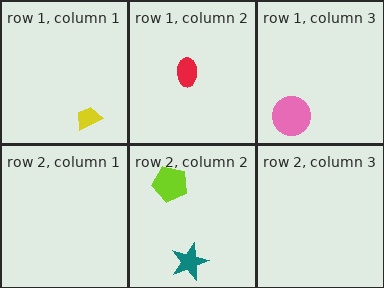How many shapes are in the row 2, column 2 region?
2.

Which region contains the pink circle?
The row 1, column 3 region.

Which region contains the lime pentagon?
The row 2, column 2 region.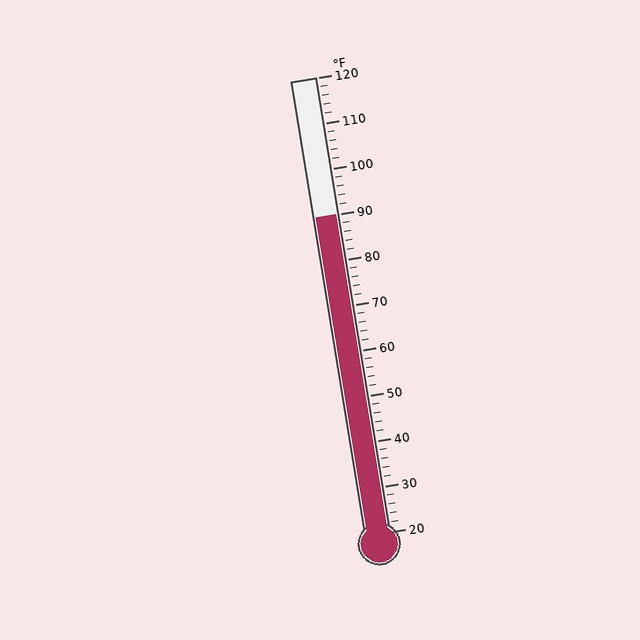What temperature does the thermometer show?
The thermometer shows approximately 90°F.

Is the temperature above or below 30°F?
The temperature is above 30°F.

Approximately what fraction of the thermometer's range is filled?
The thermometer is filled to approximately 70% of its range.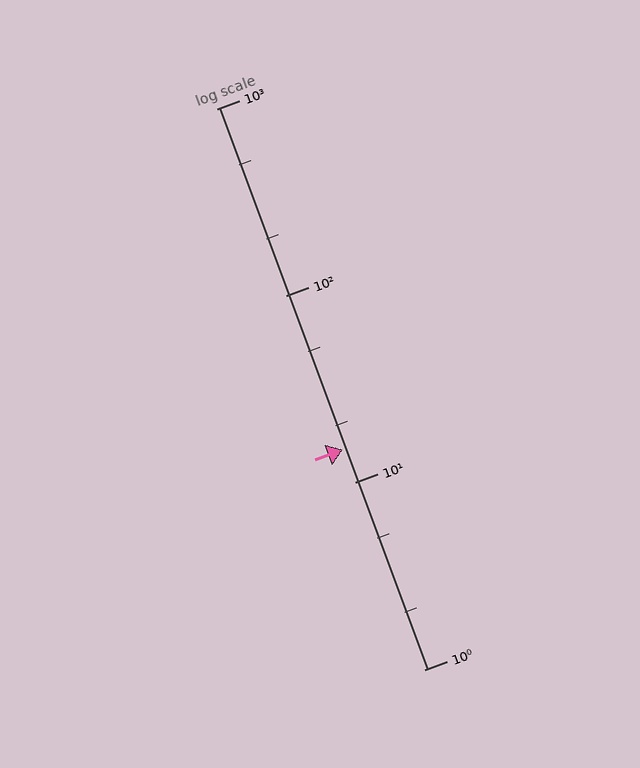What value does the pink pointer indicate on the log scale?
The pointer indicates approximately 15.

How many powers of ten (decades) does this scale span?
The scale spans 3 decades, from 1 to 1000.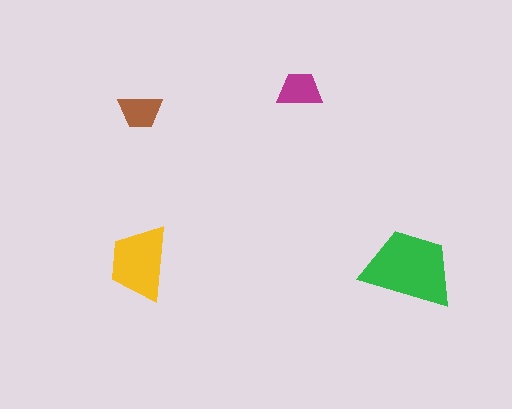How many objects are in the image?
There are 4 objects in the image.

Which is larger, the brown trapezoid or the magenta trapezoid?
The magenta one.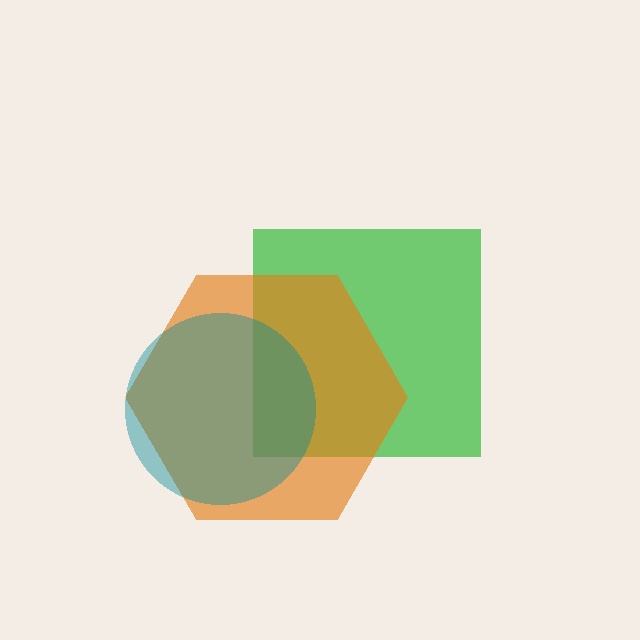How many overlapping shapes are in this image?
There are 3 overlapping shapes in the image.